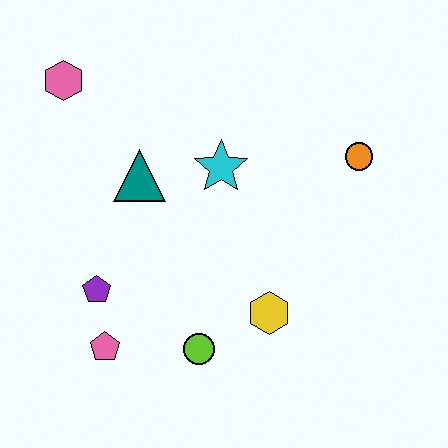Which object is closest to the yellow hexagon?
The lime circle is closest to the yellow hexagon.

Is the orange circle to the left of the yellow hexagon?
No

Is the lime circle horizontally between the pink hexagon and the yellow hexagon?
Yes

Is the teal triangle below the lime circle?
No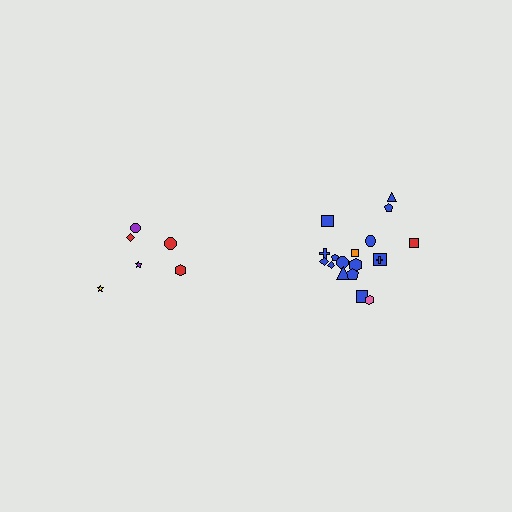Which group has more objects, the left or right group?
The right group.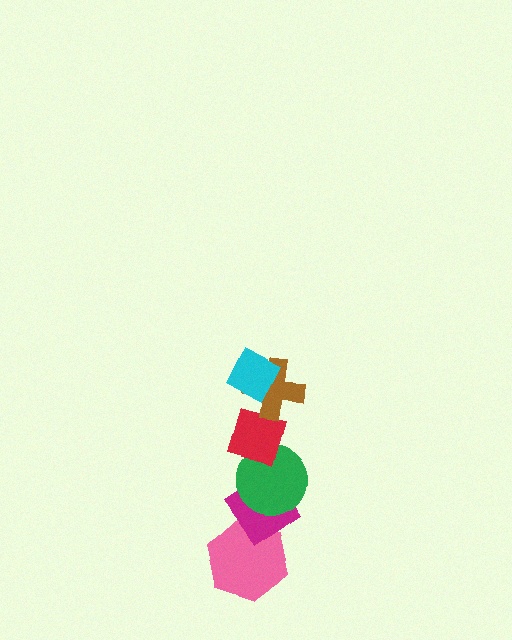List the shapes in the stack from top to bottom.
From top to bottom: the cyan diamond, the brown cross, the red diamond, the green circle, the magenta diamond, the pink hexagon.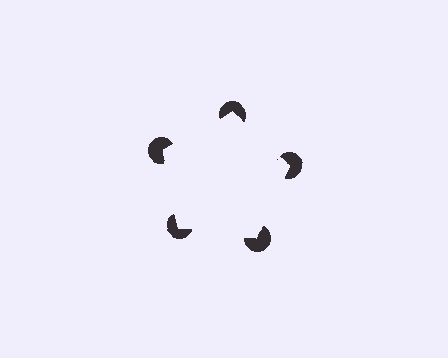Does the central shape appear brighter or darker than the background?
It typically appears slightly brighter than the background, even though no actual brightness change is drawn.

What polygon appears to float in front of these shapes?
An illusory pentagon — its edges are inferred from the aligned wedge cuts in the pac-man discs, not physically drawn.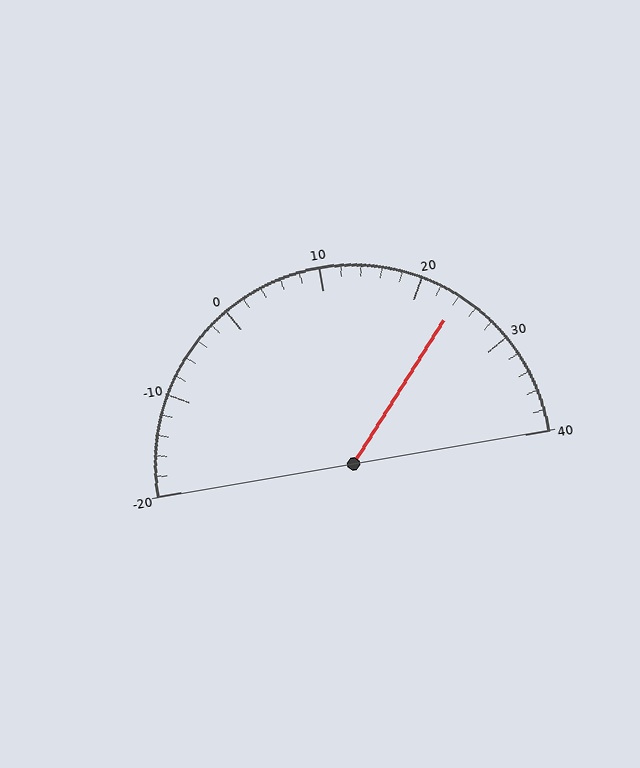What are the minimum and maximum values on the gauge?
The gauge ranges from -20 to 40.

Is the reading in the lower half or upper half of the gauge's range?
The reading is in the upper half of the range (-20 to 40).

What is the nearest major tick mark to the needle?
The nearest major tick mark is 20.